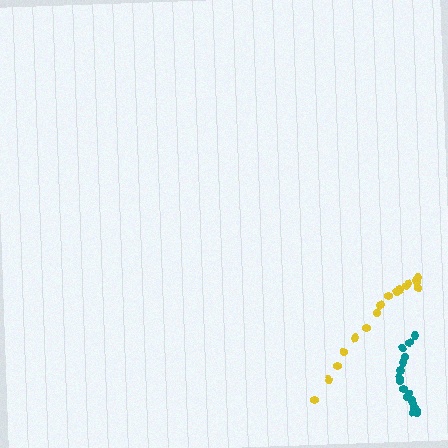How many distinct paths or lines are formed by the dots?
There are 2 distinct paths.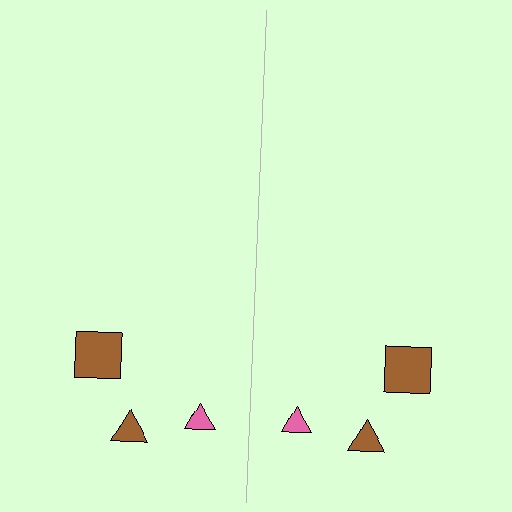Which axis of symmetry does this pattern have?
The pattern has a vertical axis of symmetry running through the center of the image.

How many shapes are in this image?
There are 6 shapes in this image.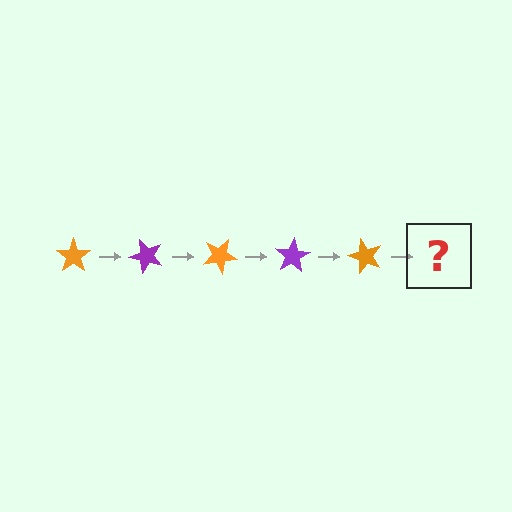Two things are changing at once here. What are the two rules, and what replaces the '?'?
The two rules are that it rotates 50 degrees each step and the color cycles through orange and purple. The '?' should be a purple star, rotated 250 degrees from the start.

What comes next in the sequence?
The next element should be a purple star, rotated 250 degrees from the start.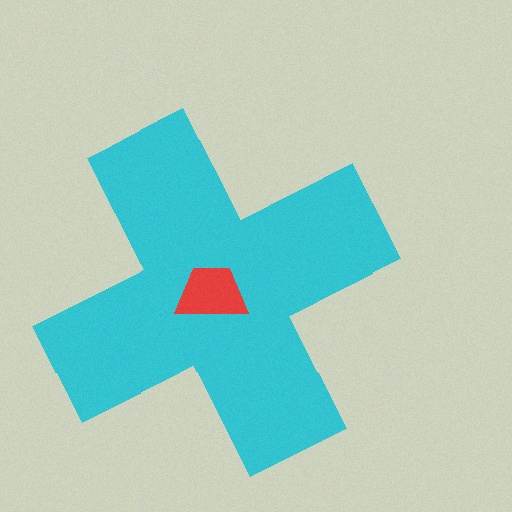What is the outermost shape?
The cyan cross.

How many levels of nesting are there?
2.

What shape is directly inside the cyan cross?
The red trapezoid.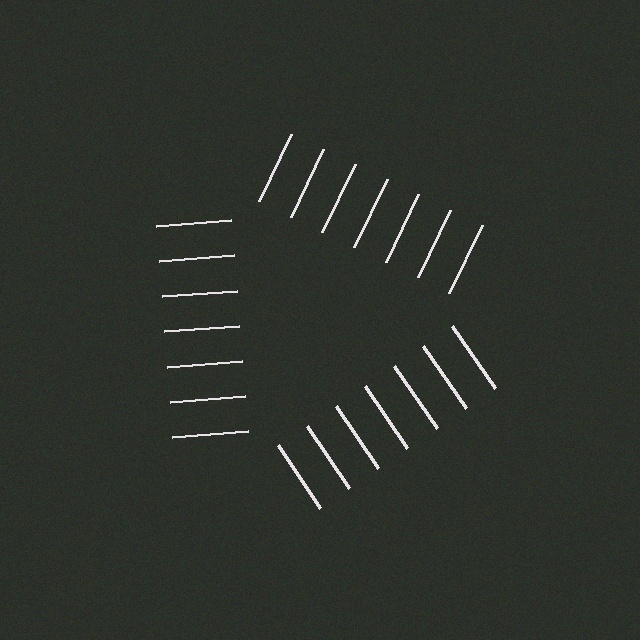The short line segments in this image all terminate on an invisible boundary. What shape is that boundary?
An illusory triangle — the line segments terminate on its edges but no continuous stroke is drawn.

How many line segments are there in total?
21 — 7 along each of the 3 edges.